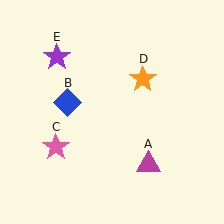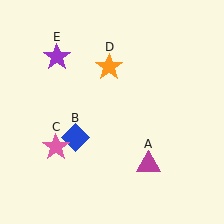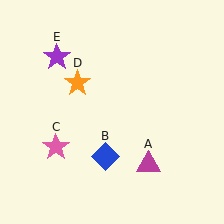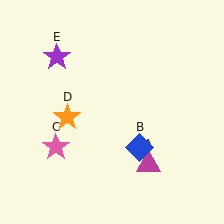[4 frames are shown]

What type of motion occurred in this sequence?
The blue diamond (object B), orange star (object D) rotated counterclockwise around the center of the scene.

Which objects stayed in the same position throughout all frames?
Magenta triangle (object A) and pink star (object C) and purple star (object E) remained stationary.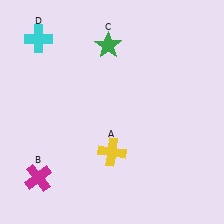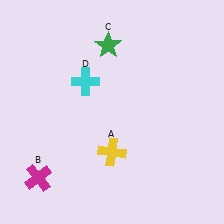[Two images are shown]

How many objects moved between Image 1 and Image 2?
1 object moved between the two images.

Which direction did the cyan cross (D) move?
The cyan cross (D) moved right.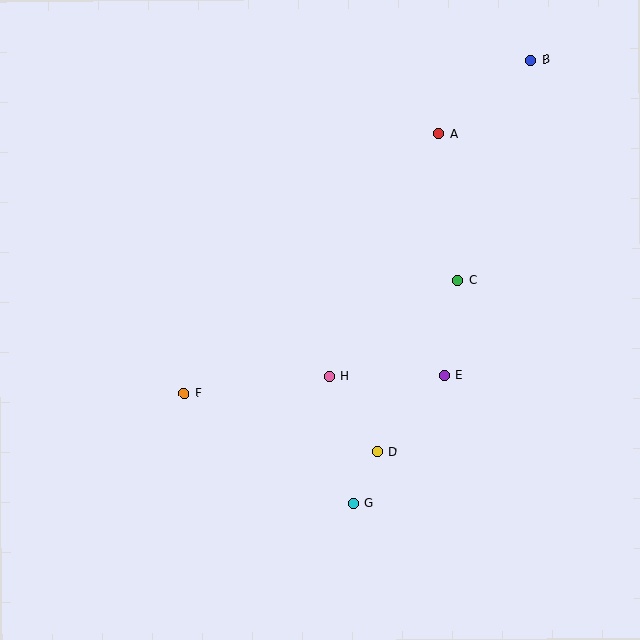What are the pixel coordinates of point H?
Point H is at (330, 376).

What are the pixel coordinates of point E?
Point E is at (445, 375).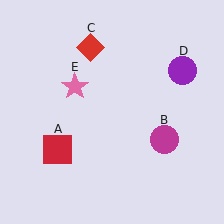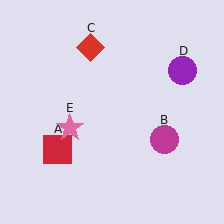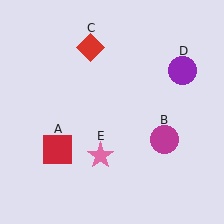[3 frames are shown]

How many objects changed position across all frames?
1 object changed position: pink star (object E).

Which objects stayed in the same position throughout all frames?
Red square (object A) and magenta circle (object B) and red diamond (object C) and purple circle (object D) remained stationary.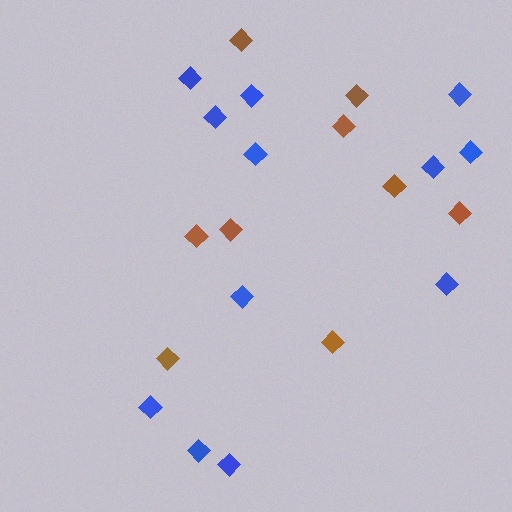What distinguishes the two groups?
There are 2 groups: one group of blue diamonds (12) and one group of brown diamonds (9).